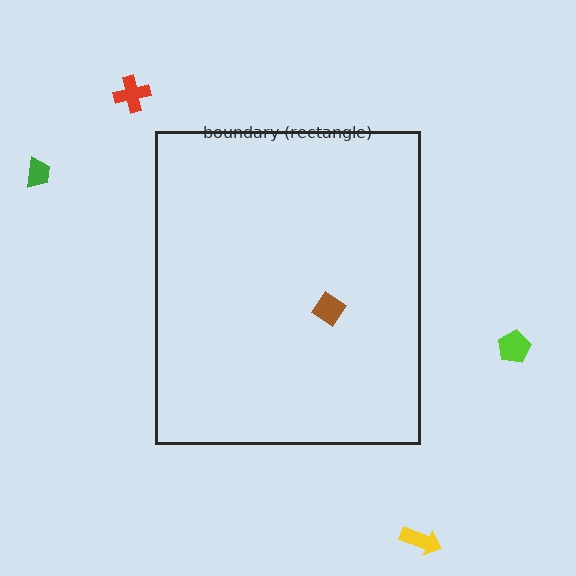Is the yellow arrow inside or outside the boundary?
Outside.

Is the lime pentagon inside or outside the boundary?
Outside.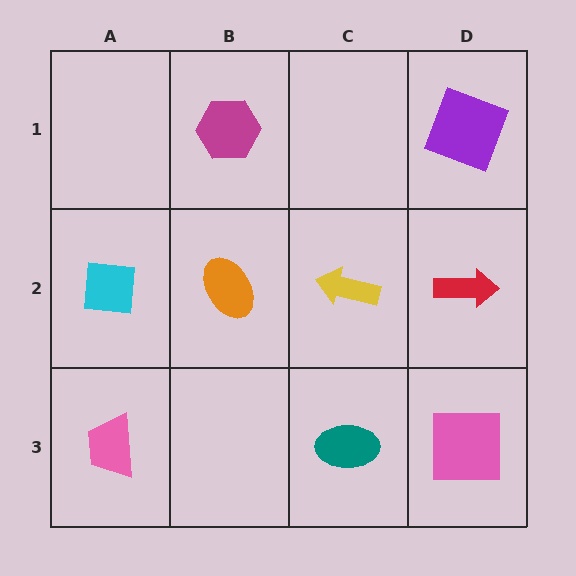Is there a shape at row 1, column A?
No, that cell is empty.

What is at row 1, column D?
A purple square.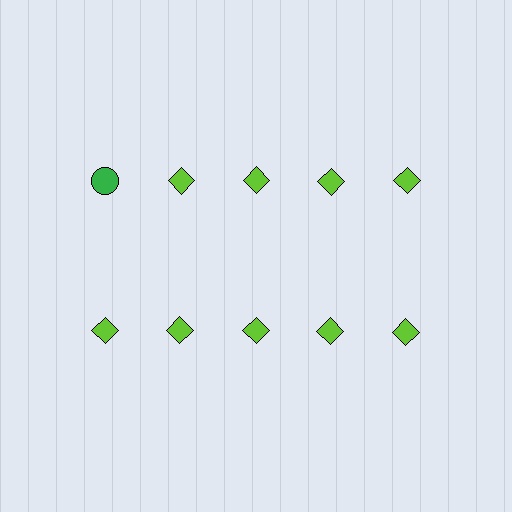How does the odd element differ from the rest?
It differs in both color (green instead of lime) and shape (circle instead of diamond).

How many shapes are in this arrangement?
There are 10 shapes arranged in a grid pattern.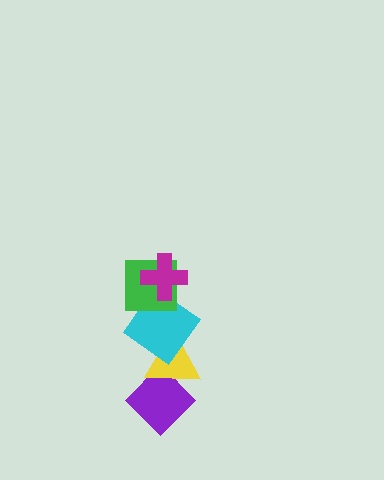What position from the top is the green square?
The green square is 2nd from the top.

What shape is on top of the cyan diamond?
The green square is on top of the cyan diamond.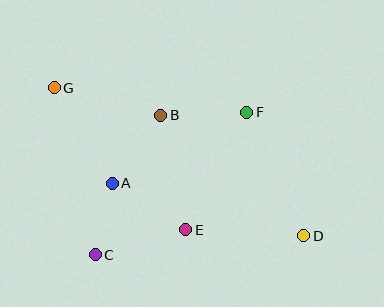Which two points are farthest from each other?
Points D and G are farthest from each other.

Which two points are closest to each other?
Points A and C are closest to each other.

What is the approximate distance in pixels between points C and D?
The distance between C and D is approximately 209 pixels.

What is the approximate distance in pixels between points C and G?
The distance between C and G is approximately 172 pixels.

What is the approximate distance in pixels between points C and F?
The distance between C and F is approximately 208 pixels.